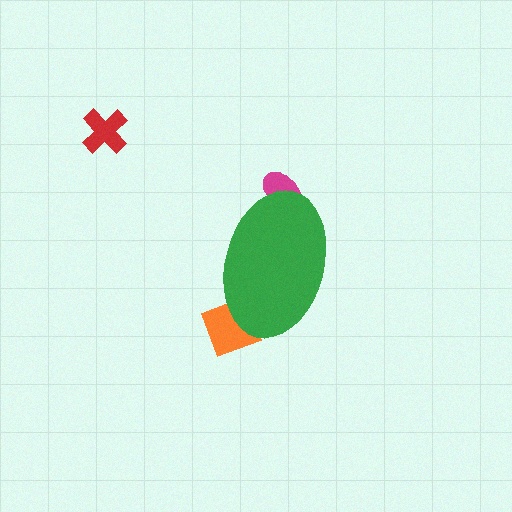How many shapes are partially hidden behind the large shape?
2 shapes are partially hidden.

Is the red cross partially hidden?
No, the red cross is fully visible.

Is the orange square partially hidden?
Yes, the orange square is partially hidden behind the green ellipse.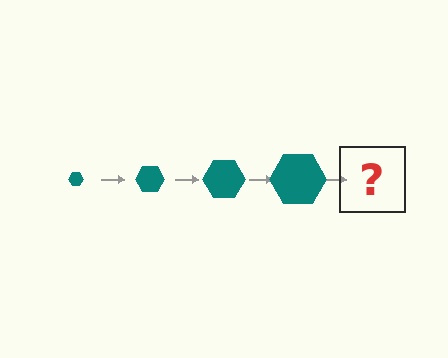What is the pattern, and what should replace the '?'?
The pattern is that the hexagon gets progressively larger each step. The '?' should be a teal hexagon, larger than the previous one.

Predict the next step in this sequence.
The next step is a teal hexagon, larger than the previous one.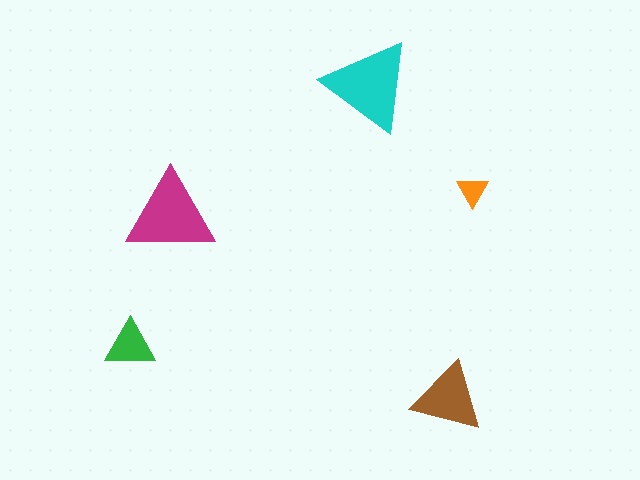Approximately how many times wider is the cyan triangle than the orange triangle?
About 3 times wider.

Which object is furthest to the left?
The green triangle is leftmost.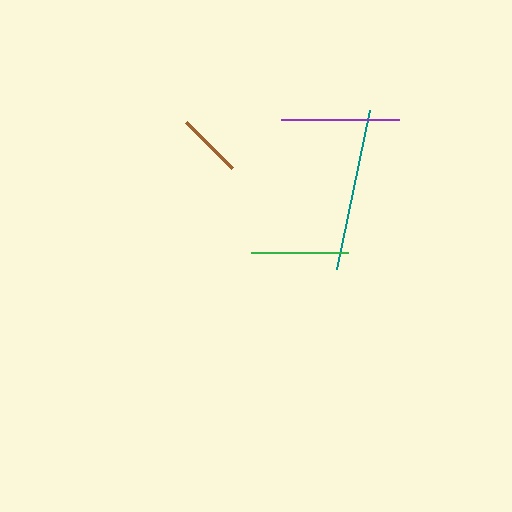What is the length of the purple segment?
The purple segment is approximately 117 pixels long.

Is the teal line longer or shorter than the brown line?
The teal line is longer than the brown line.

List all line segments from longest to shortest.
From longest to shortest: teal, purple, green, brown.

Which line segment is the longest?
The teal line is the longest at approximately 162 pixels.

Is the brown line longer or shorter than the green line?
The green line is longer than the brown line.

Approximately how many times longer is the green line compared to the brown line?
The green line is approximately 1.5 times the length of the brown line.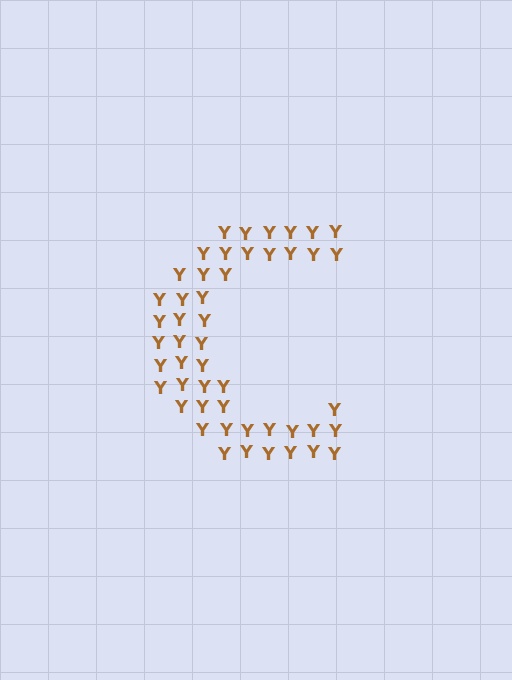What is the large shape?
The large shape is the letter C.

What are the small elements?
The small elements are letter Y's.